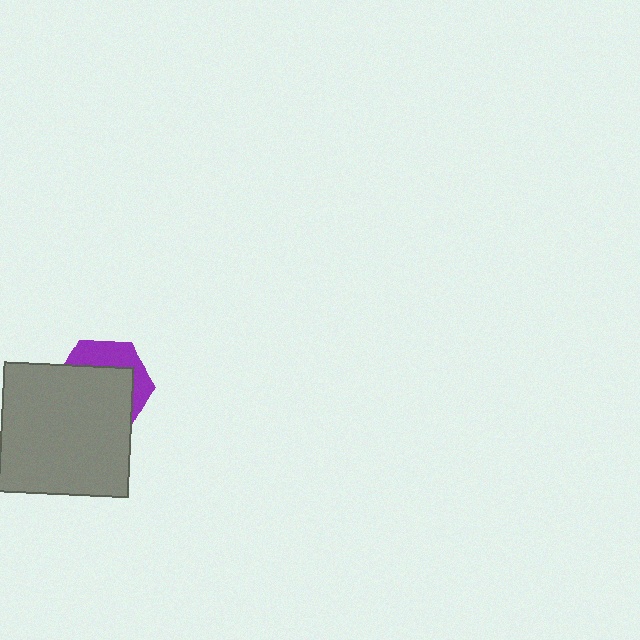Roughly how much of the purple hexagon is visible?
A small part of it is visible (roughly 33%).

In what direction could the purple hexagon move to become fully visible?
The purple hexagon could move up. That would shift it out from behind the gray square entirely.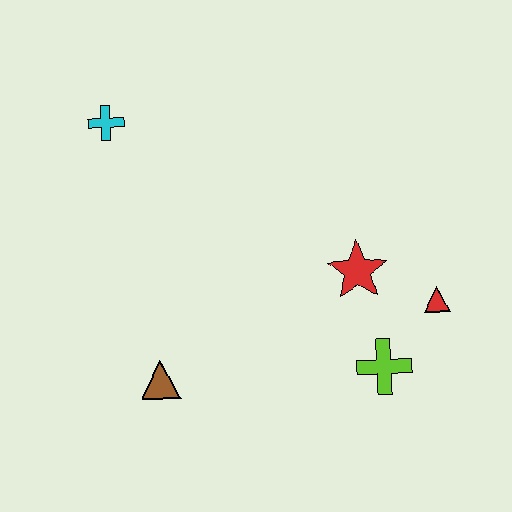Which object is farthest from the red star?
The cyan cross is farthest from the red star.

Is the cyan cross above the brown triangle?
Yes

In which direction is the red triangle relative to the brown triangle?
The red triangle is to the right of the brown triangle.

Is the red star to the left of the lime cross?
Yes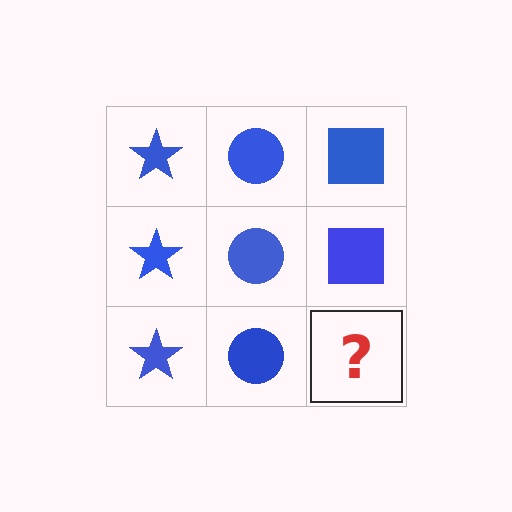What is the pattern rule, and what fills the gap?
The rule is that each column has a consistent shape. The gap should be filled with a blue square.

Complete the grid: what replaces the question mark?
The question mark should be replaced with a blue square.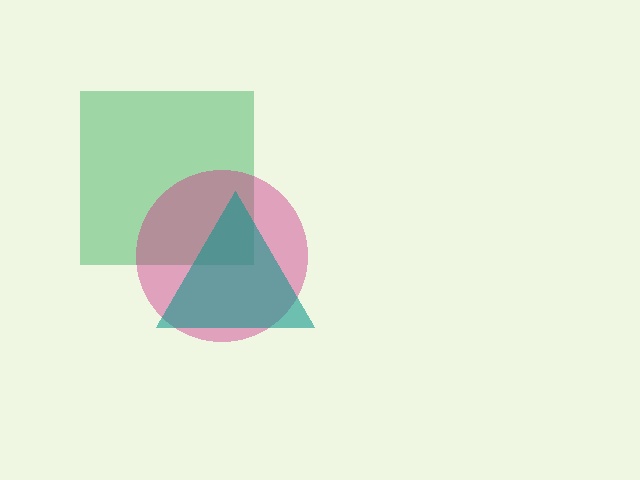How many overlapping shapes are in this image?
There are 3 overlapping shapes in the image.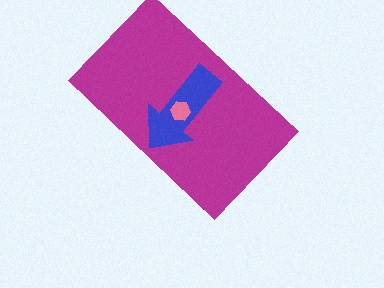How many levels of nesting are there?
3.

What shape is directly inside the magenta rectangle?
The blue arrow.